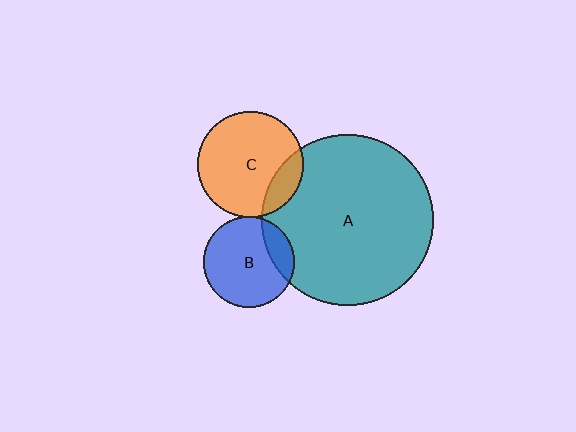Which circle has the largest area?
Circle A (teal).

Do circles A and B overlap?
Yes.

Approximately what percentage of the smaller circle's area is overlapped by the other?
Approximately 20%.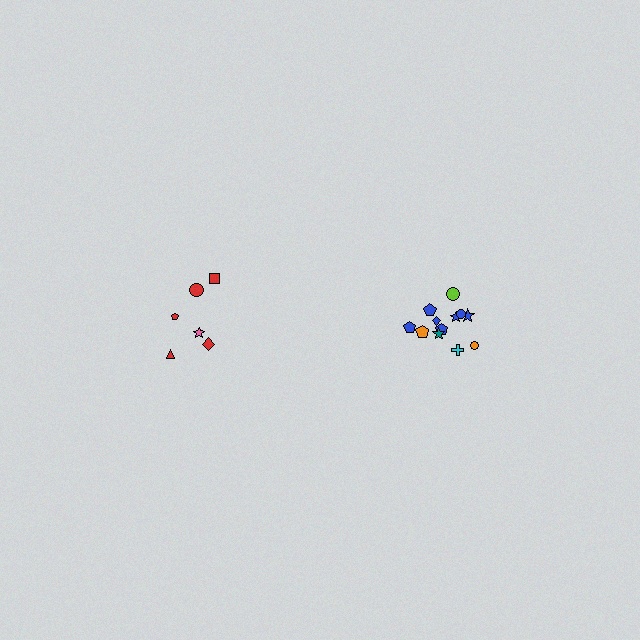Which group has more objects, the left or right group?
The right group.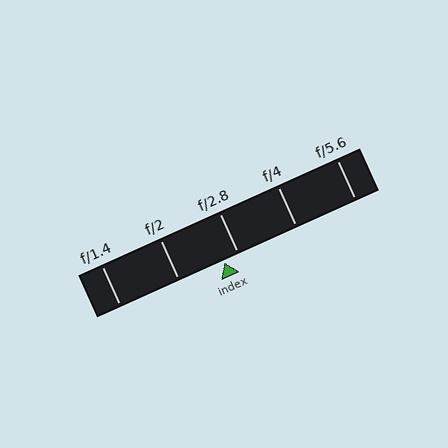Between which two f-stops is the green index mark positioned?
The index mark is between f/2 and f/2.8.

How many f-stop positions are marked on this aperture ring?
There are 5 f-stop positions marked.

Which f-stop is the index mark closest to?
The index mark is closest to f/2.8.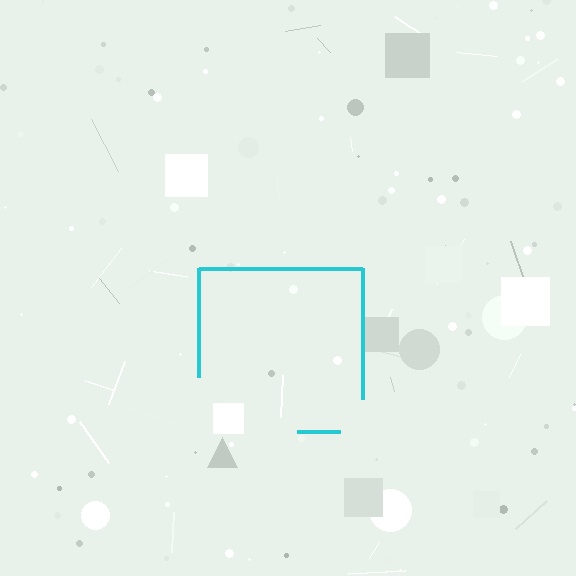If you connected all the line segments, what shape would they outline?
They would outline a square.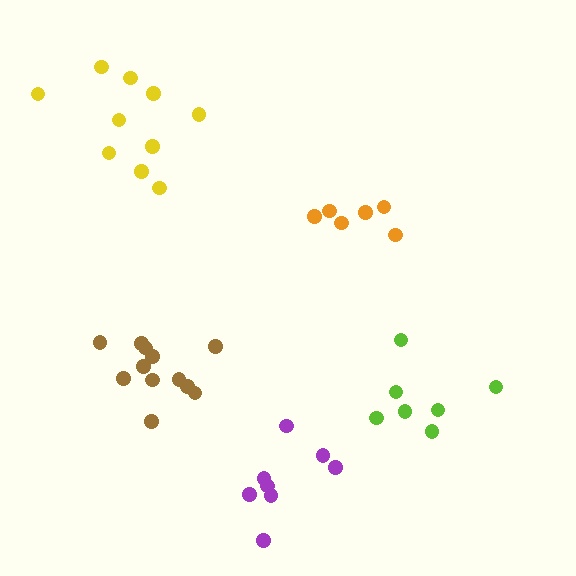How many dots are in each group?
Group 1: 12 dots, Group 2: 10 dots, Group 3: 6 dots, Group 4: 7 dots, Group 5: 8 dots (43 total).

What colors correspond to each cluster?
The clusters are colored: brown, yellow, orange, lime, purple.